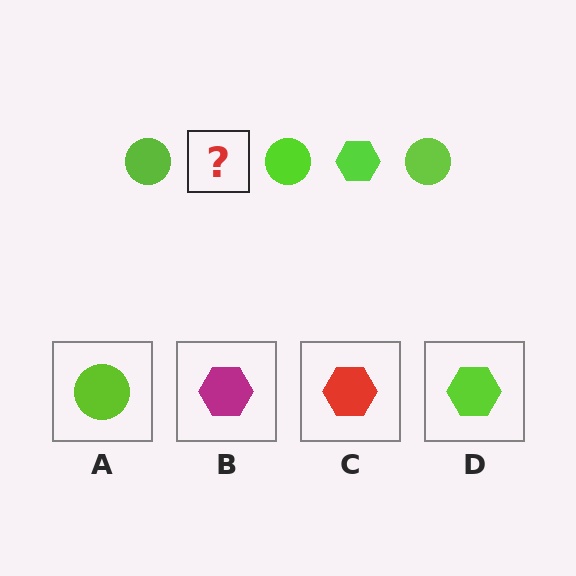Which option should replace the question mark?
Option D.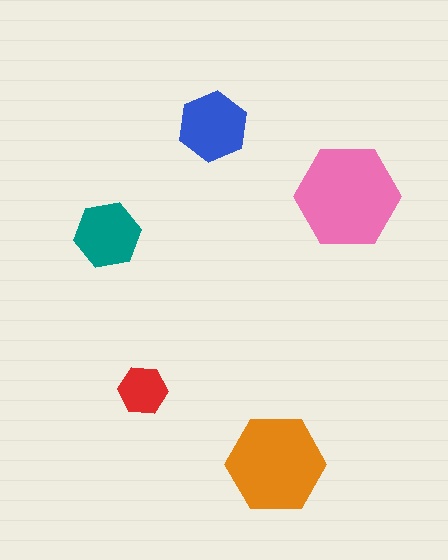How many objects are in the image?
There are 5 objects in the image.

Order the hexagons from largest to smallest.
the pink one, the orange one, the blue one, the teal one, the red one.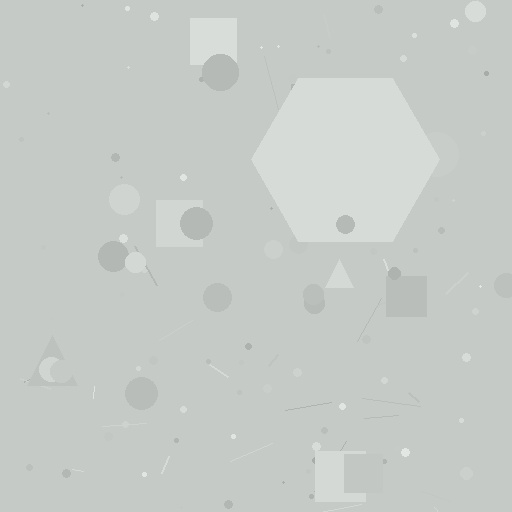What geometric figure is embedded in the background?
A hexagon is embedded in the background.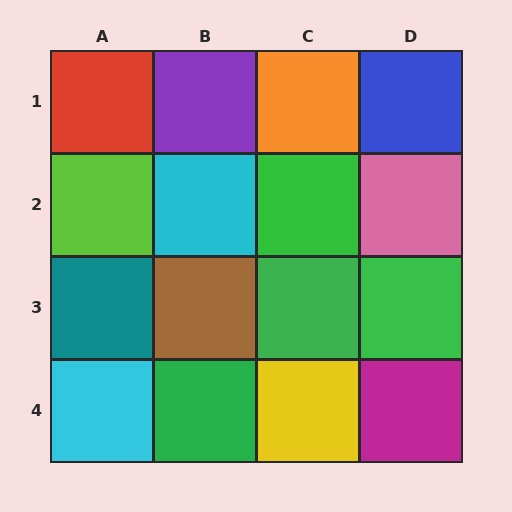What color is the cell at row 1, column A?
Red.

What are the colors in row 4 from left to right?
Cyan, green, yellow, magenta.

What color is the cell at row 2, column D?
Pink.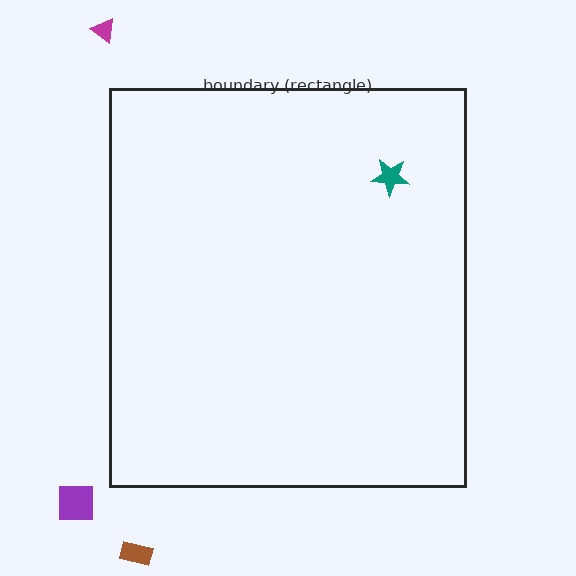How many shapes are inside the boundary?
1 inside, 3 outside.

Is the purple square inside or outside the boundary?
Outside.